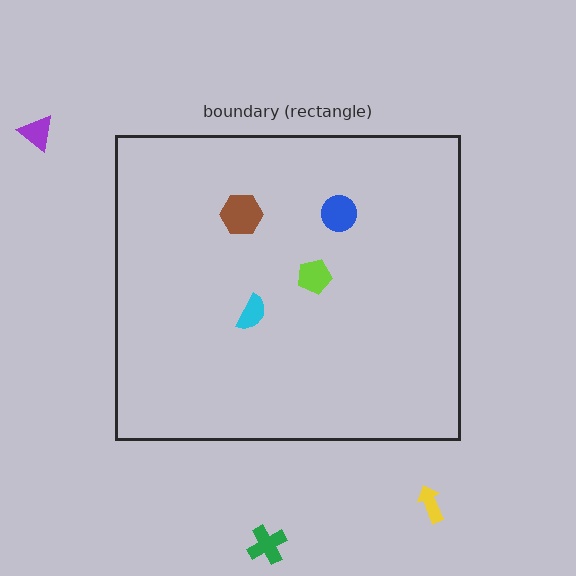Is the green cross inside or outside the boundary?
Outside.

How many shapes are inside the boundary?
4 inside, 3 outside.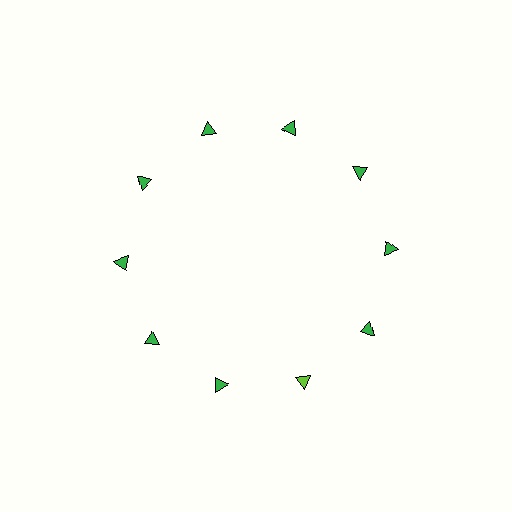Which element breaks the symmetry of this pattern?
The lime triangle at roughly the 5 o'clock position breaks the symmetry. All other shapes are green triangles.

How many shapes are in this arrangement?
There are 10 shapes arranged in a ring pattern.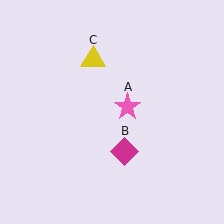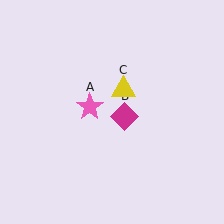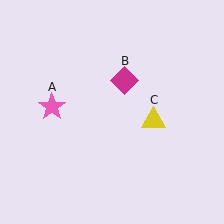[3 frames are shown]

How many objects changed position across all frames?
3 objects changed position: pink star (object A), magenta diamond (object B), yellow triangle (object C).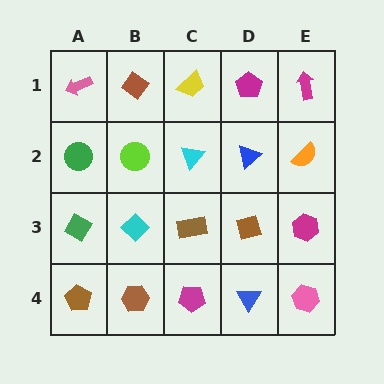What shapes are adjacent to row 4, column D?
A brown diamond (row 3, column D), a magenta pentagon (row 4, column C), a pink hexagon (row 4, column E).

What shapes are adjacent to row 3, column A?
A green circle (row 2, column A), a brown pentagon (row 4, column A), a cyan diamond (row 3, column B).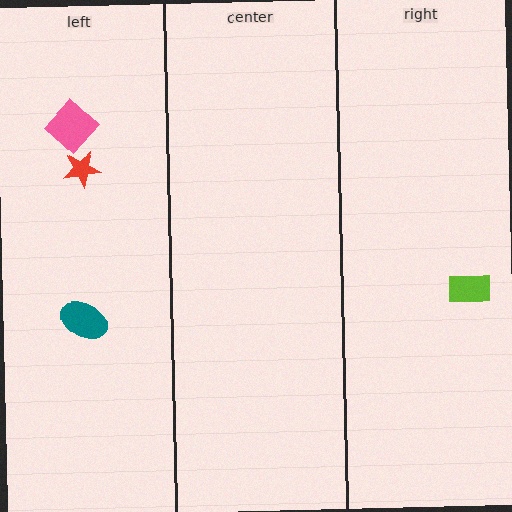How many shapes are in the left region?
3.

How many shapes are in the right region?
1.